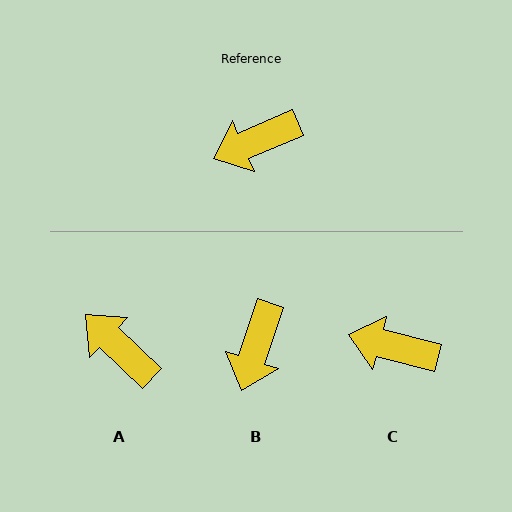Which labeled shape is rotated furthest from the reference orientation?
A, about 67 degrees away.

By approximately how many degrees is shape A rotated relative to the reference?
Approximately 67 degrees clockwise.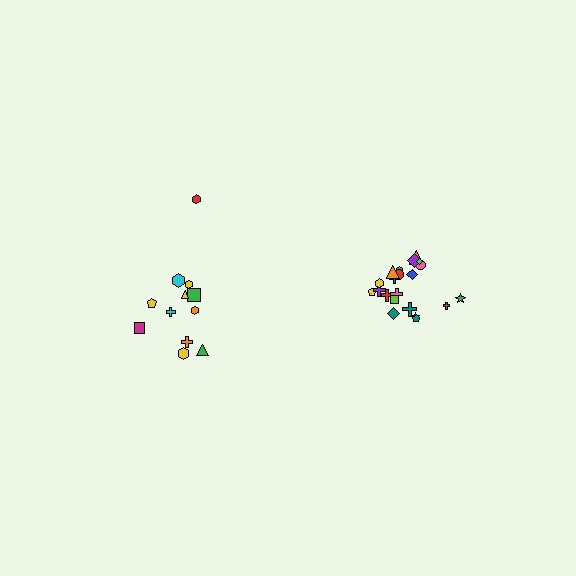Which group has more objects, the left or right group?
The right group.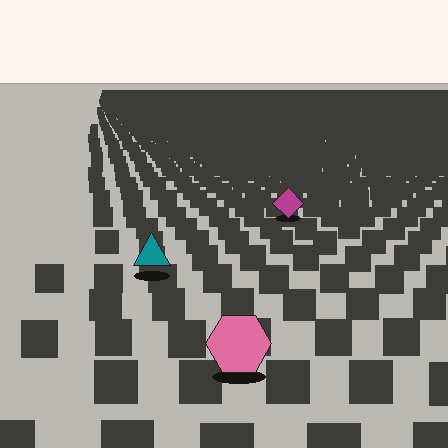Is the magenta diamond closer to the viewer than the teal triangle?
No. The teal triangle is closer — you can tell from the texture gradient: the ground texture is coarser near it.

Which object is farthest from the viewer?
The magenta diamond is farthest from the viewer. It appears smaller and the ground texture around it is denser.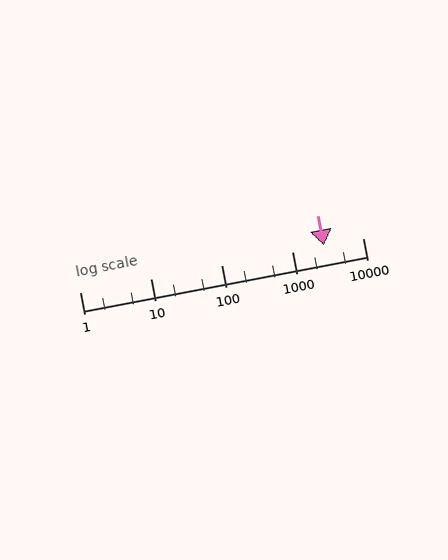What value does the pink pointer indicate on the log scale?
The pointer indicates approximately 2800.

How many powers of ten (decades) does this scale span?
The scale spans 4 decades, from 1 to 10000.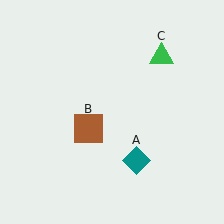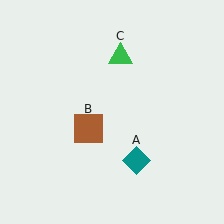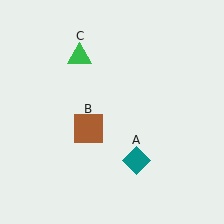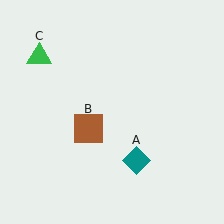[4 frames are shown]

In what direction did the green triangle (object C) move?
The green triangle (object C) moved left.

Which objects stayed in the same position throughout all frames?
Teal diamond (object A) and brown square (object B) remained stationary.